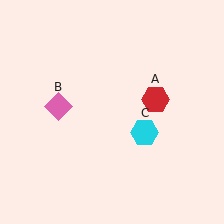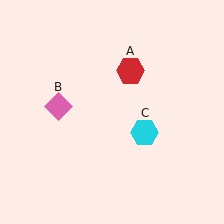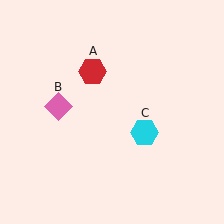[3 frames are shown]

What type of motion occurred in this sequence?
The red hexagon (object A) rotated counterclockwise around the center of the scene.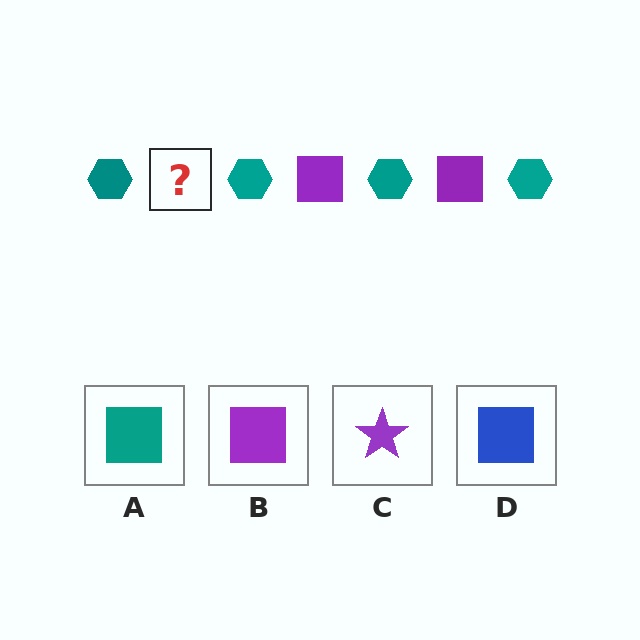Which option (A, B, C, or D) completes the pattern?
B.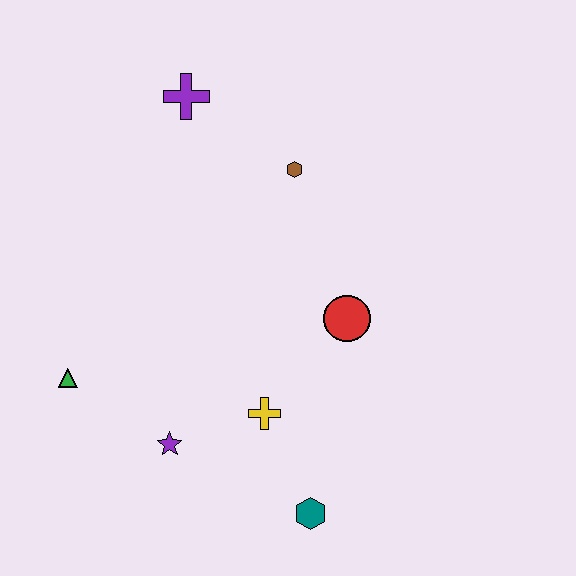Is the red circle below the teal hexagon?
No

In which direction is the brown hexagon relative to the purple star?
The brown hexagon is above the purple star.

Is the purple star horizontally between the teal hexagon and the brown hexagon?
No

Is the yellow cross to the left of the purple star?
No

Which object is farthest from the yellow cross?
The purple cross is farthest from the yellow cross.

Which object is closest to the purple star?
The yellow cross is closest to the purple star.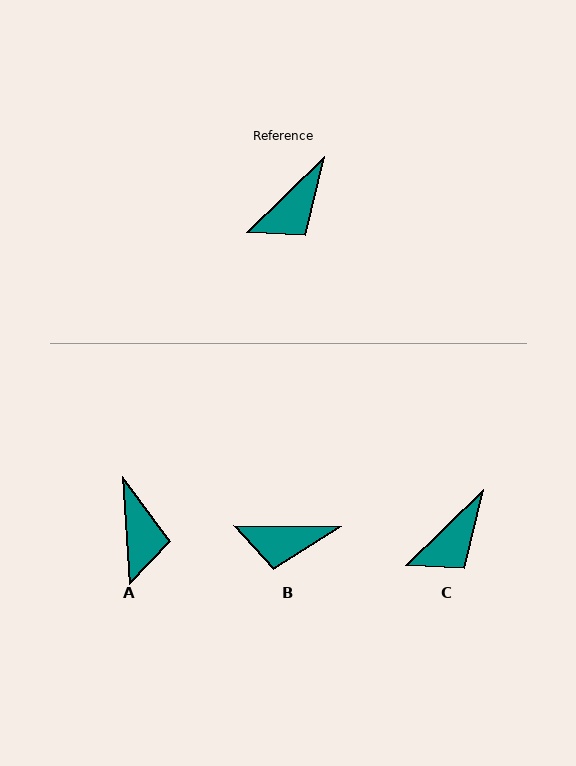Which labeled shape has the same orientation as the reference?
C.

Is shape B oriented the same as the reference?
No, it is off by about 44 degrees.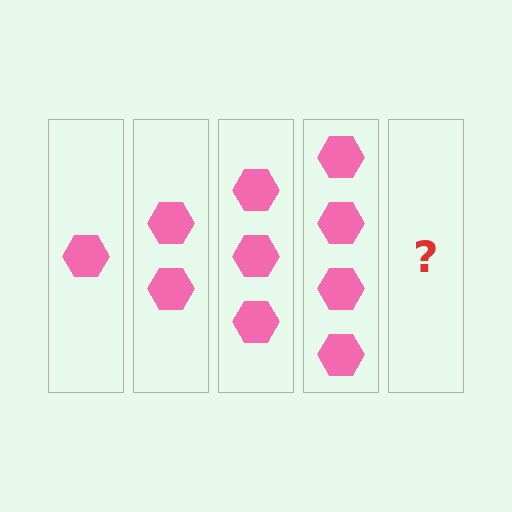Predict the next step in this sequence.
The next step is 5 hexagons.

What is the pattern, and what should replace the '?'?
The pattern is that each step adds one more hexagon. The '?' should be 5 hexagons.